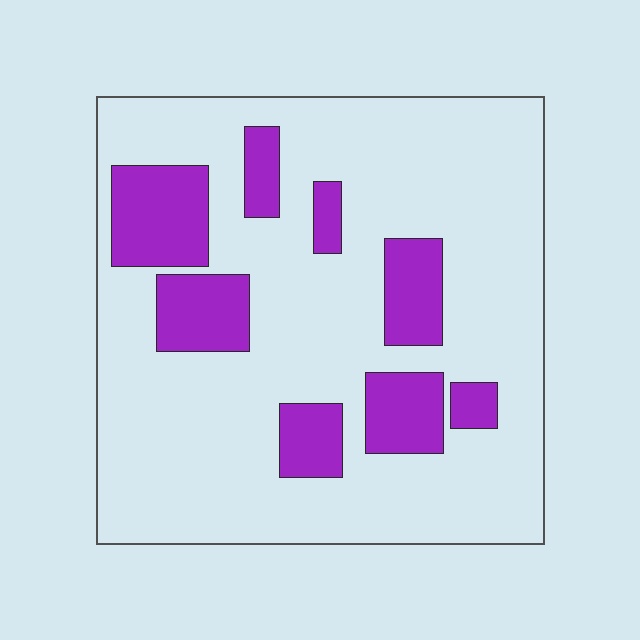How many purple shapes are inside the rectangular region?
8.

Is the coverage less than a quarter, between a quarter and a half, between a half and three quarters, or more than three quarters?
Less than a quarter.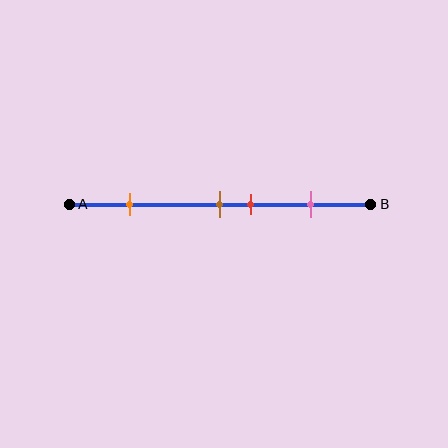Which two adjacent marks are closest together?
The brown and red marks are the closest adjacent pair.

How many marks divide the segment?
There are 4 marks dividing the segment.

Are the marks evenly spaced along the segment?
No, the marks are not evenly spaced.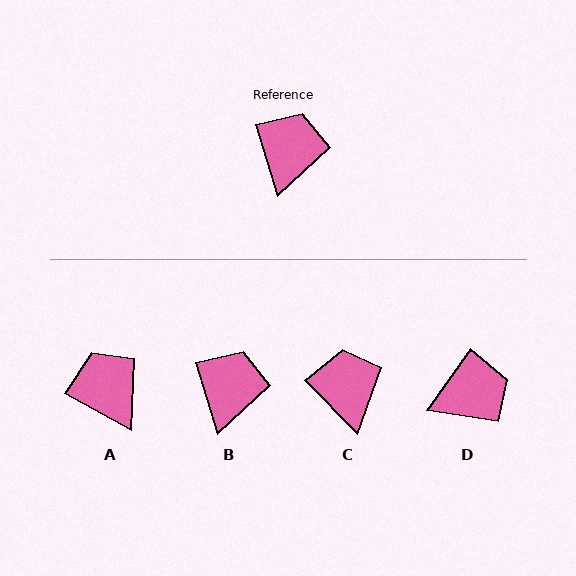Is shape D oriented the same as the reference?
No, it is off by about 52 degrees.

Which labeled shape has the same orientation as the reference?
B.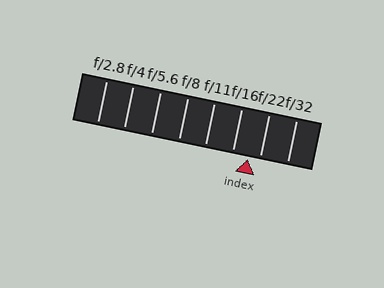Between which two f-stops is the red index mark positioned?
The index mark is between f/16 and f/22.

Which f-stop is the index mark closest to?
The index mark is closest to f/22.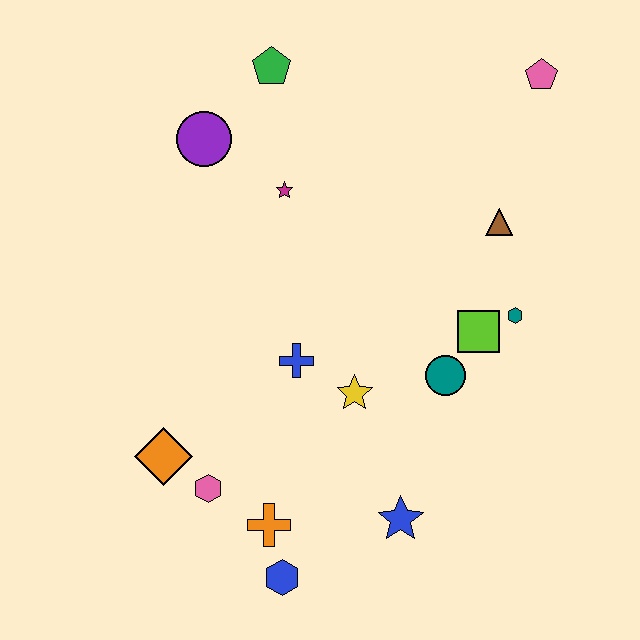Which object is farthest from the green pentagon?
The blue hexagon is farthest from the green pentagon.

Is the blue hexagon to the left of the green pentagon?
No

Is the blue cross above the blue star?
Yes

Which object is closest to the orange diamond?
The pink hexagon is closest to the orange diamond.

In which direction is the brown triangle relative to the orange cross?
The brown triangle is above the orange cross.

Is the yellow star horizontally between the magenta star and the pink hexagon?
No